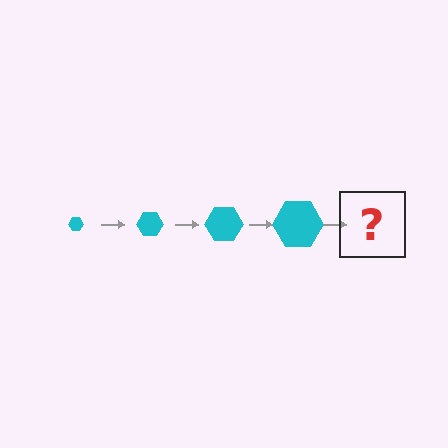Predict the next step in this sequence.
The next step is a cyan hexagon, larger than the previous one.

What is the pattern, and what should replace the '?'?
The pattern is that the hexagon gets progressively larger each step. The '?' should be a cyan hexagon, larger than the previous one.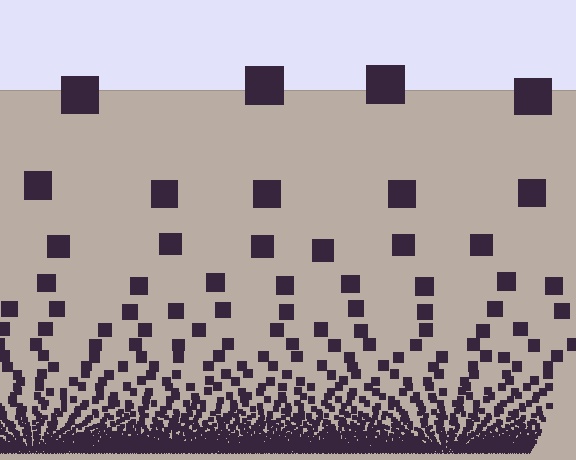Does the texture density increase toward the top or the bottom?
Density increases toward the bottom.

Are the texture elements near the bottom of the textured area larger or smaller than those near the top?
Smaller. The gradient is inverted — elements near the bottom are smaller and denser.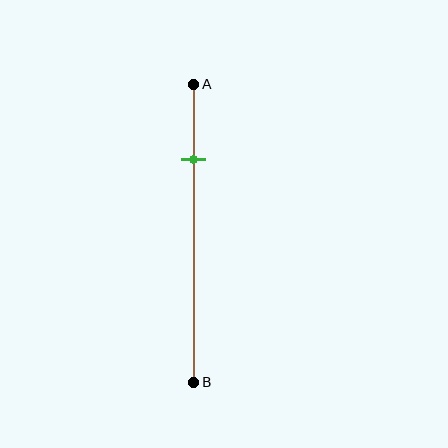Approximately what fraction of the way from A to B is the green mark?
The green mark is approximately 25% of the way from A to B.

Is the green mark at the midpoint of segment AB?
No, the mark is at about 25% from A, not at the 50% midpoint.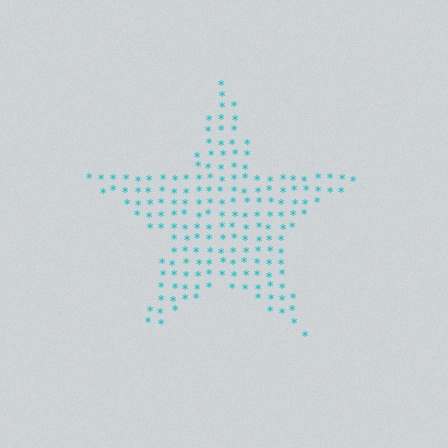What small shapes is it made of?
It is made of small asterisks.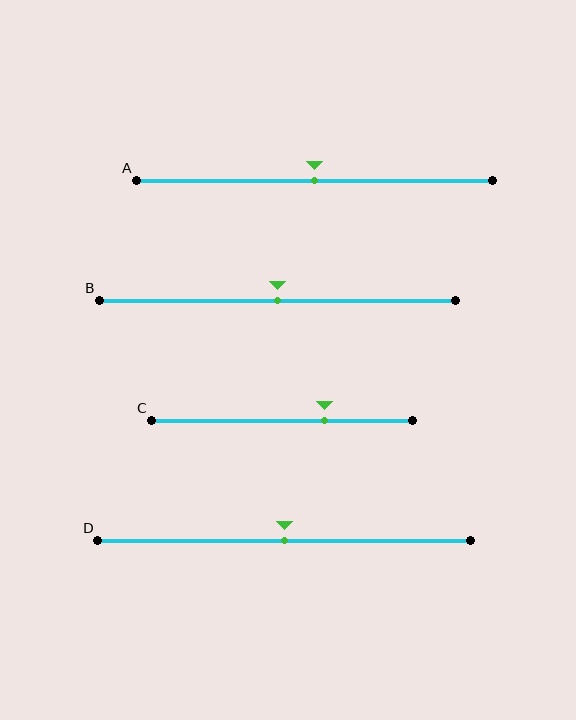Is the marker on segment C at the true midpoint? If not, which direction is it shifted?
No, the marker on segment C is shifted to the right by about 16% of the segment length.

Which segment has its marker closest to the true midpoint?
Segment A has its marker closest to the true midpoint.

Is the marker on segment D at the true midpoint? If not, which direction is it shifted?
Yes, the marker on segment D is at the true midpoint.